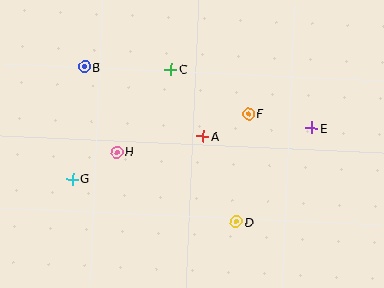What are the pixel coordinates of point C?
Point C is at (171, 69).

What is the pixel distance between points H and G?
The distance between H and G is 52 pixels.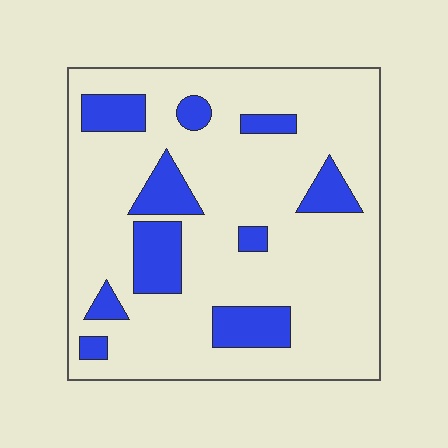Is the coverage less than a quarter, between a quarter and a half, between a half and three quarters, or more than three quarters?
Less than a quarter.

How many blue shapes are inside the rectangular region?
10.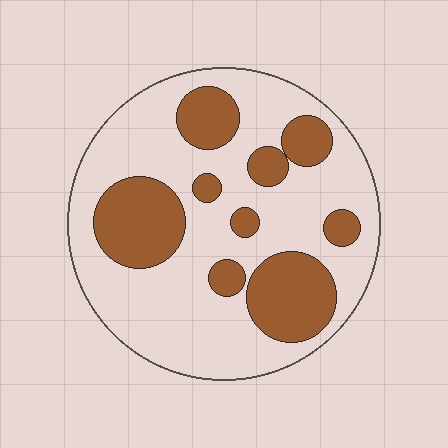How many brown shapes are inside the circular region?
9.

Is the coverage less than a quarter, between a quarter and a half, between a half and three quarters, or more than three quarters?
Between a quarter and a half.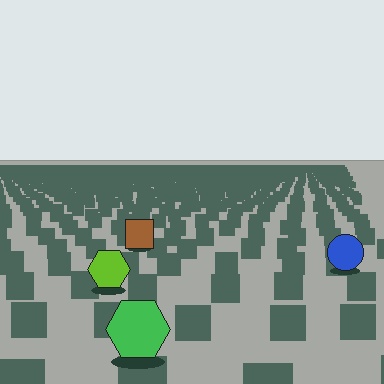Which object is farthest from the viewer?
The brown square is farthest from the viewer. It appears smaller and the ground texture around it is denser.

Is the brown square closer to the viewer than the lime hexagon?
No. The lime hexagon is closer — you can tell from the texture gradient: the ground texture is coarser near it.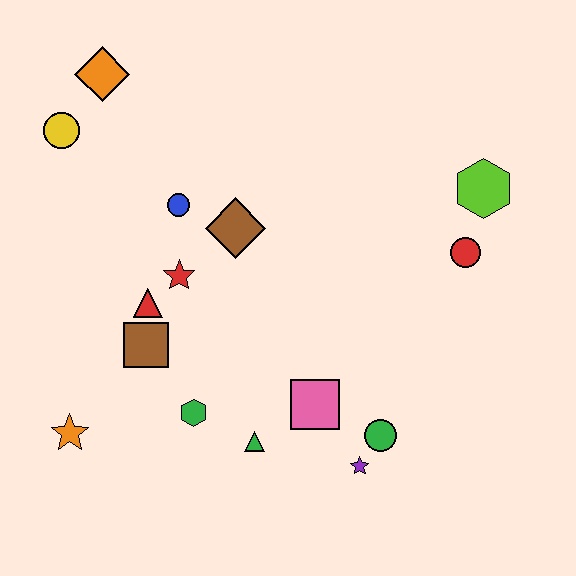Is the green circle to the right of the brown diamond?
Yes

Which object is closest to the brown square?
The red triangle is closest to the brown square.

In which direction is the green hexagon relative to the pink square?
The green hexagon is to the left of the pink square.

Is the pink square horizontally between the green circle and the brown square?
Yes